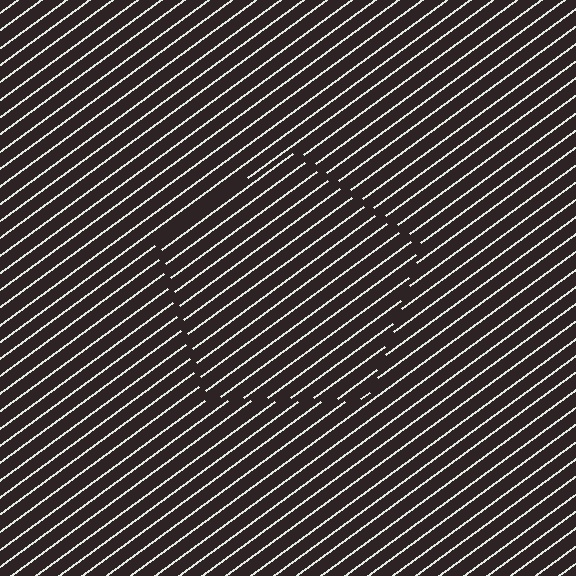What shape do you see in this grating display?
An illusory pentagon. The interior of the shape contains the same grating, shifted by half a period — the contour is defined by the phase discontinuity where line-ends from the inner and outer gratings abut.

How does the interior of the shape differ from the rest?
The interior of the shape contains the same grating, shifted by half a period — the contour is defined by the phase discontinuity where line-ends from the inner and outer gratings abut.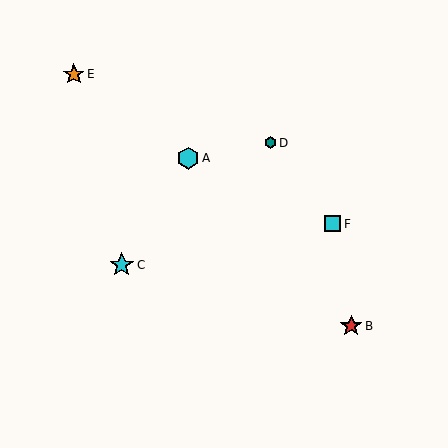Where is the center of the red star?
The center of the red star is at (351, 326).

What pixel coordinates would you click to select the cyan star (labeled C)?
Click at (122, 265) to select the cyan star C.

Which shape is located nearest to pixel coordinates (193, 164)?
The cyan hexagon (labeled A) at (188, 158) is nearest to that location.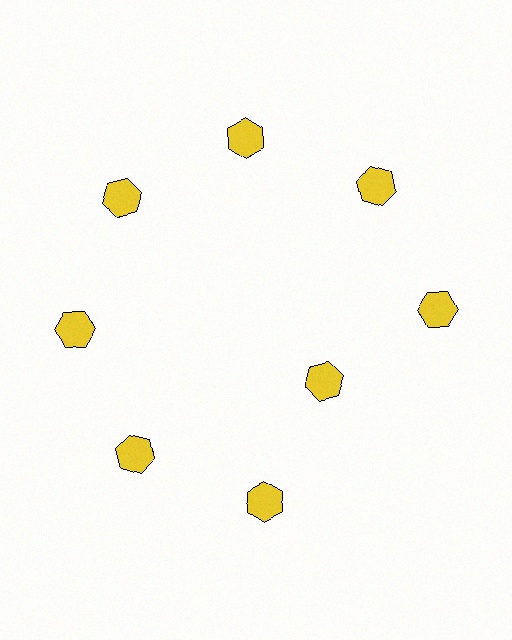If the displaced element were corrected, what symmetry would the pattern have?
It would have 8-fold rotational symmetry — the pattern would map onto itself every 45 degrees.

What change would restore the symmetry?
The symmetry would be restored by moving it outward, back onto the ring so that all 8 hexagons sit at equal angles and equal distance from the center.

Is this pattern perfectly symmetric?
No. The 8 yellow hexagons are arranged in a ring, but one element near the 4 o'clock position is pulled inward toward the center, breaking the 8-fold rotational symmetry.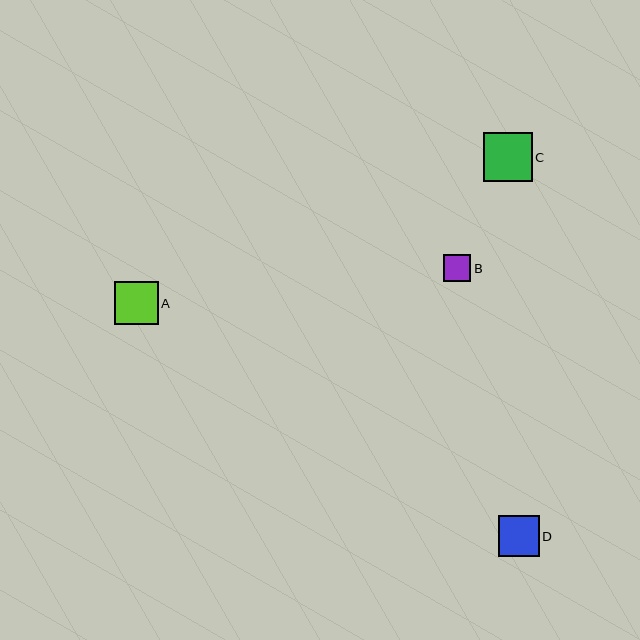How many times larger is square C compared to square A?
Square C is approximately 1.1 times the size of square A.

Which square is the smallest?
Square B is the smallest with a size of approximately 27 pixels.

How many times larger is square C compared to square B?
Square C is approximately 1.8 times the size of square B.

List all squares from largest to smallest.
From largest to smallest: C, A, D, B.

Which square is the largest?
Square C is the largest with a size of approximately 49 pixels.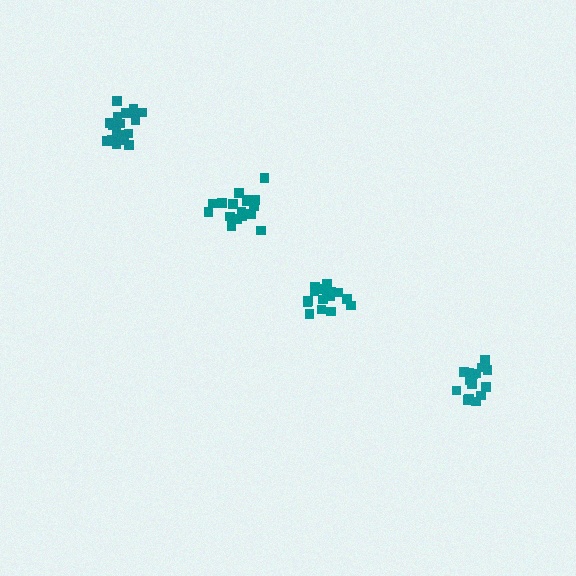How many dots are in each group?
Group 1: 19 dots, Group 2: 17 dots, Group 3: 17 dots, Group 4: 16 dots (69 total).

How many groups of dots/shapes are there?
There are 4 groups.